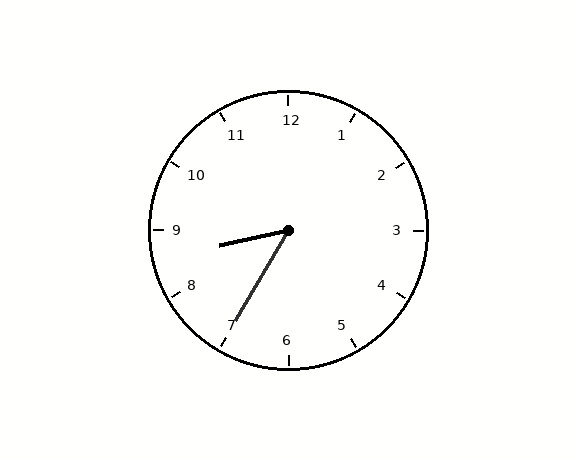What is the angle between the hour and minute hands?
Approximately 48 degrees.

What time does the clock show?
8:35.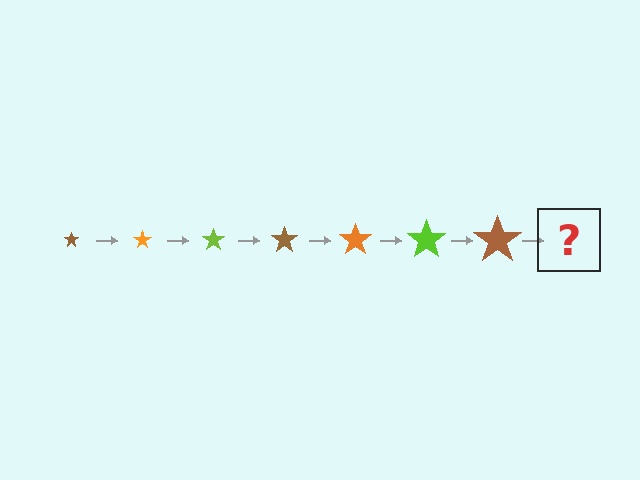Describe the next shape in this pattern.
It should be an orange star, larger than the previous one.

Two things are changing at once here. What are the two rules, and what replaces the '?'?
The two rules are that the star grows larger each step and the color cycles through brown, orange, and lime. The '?' should be an orange star, larger than the previous one.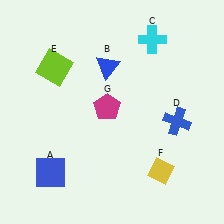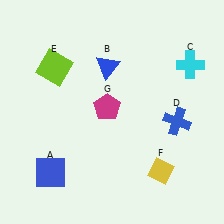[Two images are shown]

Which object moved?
The cyan cross (C) moved right.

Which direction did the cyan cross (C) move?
The cyan cross (C) moved right.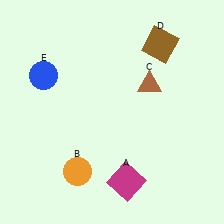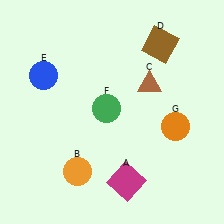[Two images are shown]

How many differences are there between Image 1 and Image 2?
There are 2 differences between the two images.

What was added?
A green circle (F), an orange circle (G) were added in Image 2.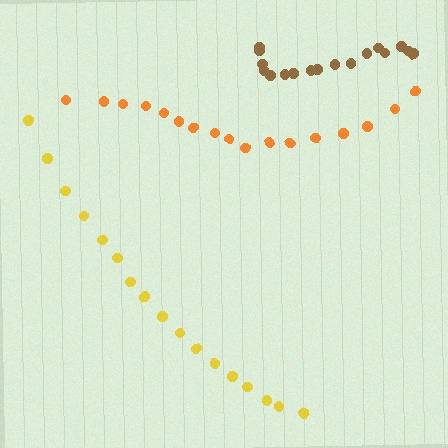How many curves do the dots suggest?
There are 3 distinct paths.